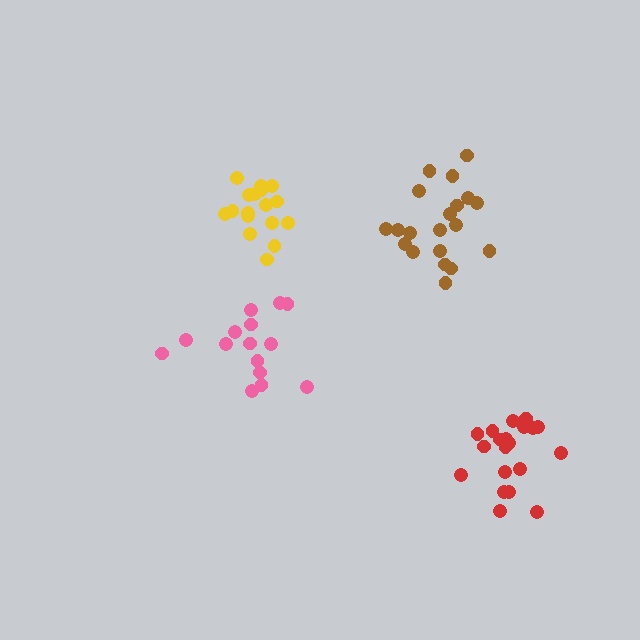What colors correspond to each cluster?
The clusters are colored: yellow, brown, red, pink.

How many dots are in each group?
Group 1: 17 dots, Group 2: 20 dots, Group 3: 21 dots, Group 4: 15 dots (73 total).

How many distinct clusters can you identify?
There are 4 distinct clusters.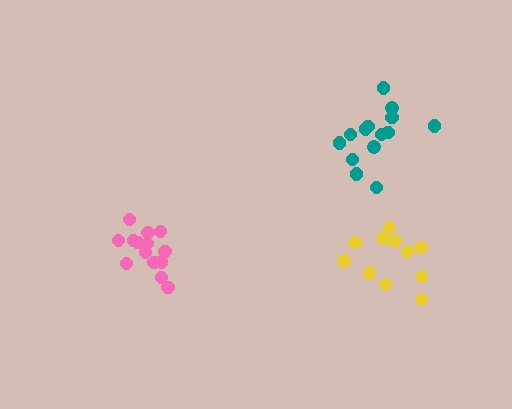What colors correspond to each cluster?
The clusters are colored: teal, pink, yellow.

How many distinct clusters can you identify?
There are 3 distinct clusters.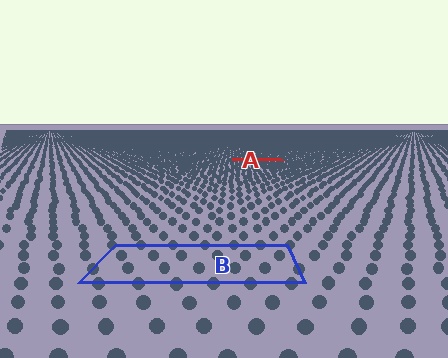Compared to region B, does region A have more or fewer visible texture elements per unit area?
Region A has more texture elements per unit area — they are packed more densely because it is farther away.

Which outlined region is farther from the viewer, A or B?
Region A is farther from the viewer — the texture elements inside it appear smaller and more densely packed.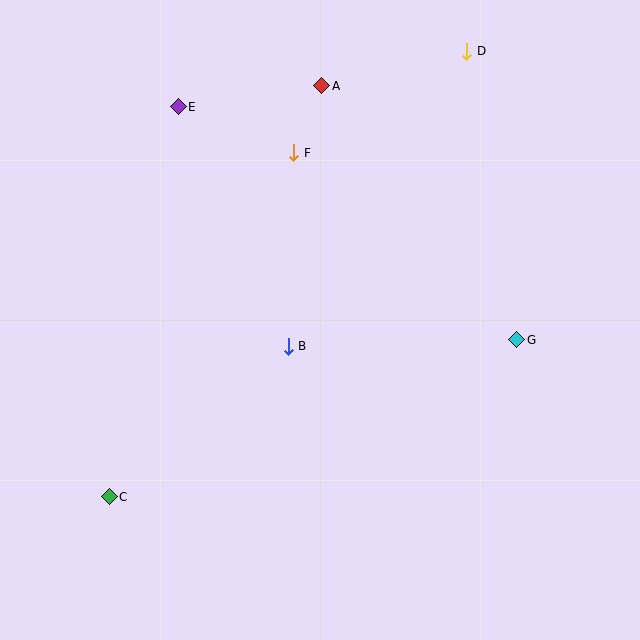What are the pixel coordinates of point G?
Point G is at (517, 340).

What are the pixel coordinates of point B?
Point B is at (288, 346).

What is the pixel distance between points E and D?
The distance between E and D is 294 pixels.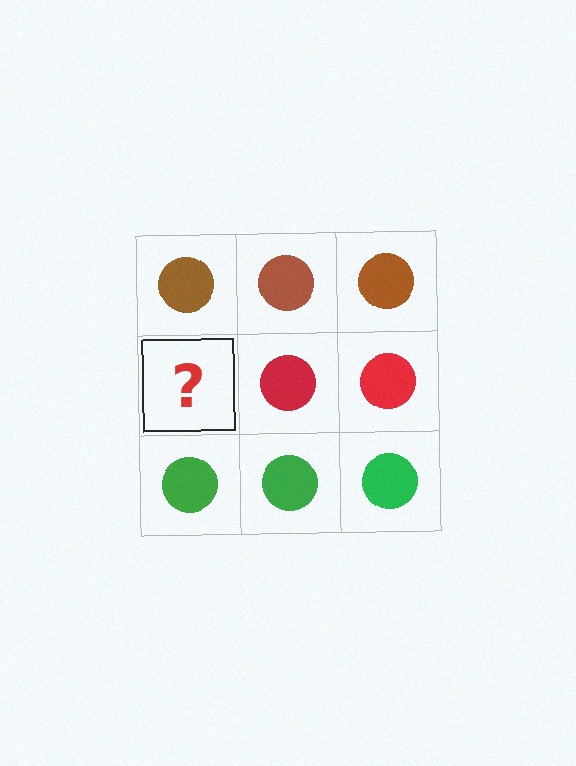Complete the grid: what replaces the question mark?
The question mark should be replaced with a red circle.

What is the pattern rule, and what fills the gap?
The rule is that each row has a consistent color. The gap should be filled with a red circle.